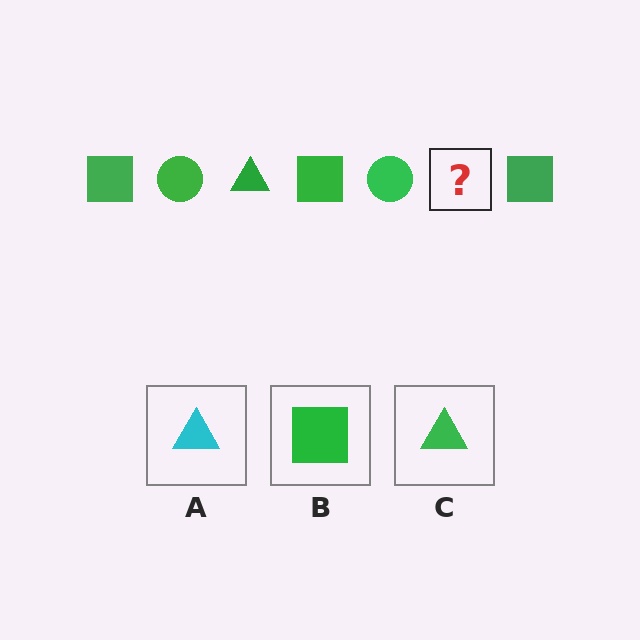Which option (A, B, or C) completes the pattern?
C.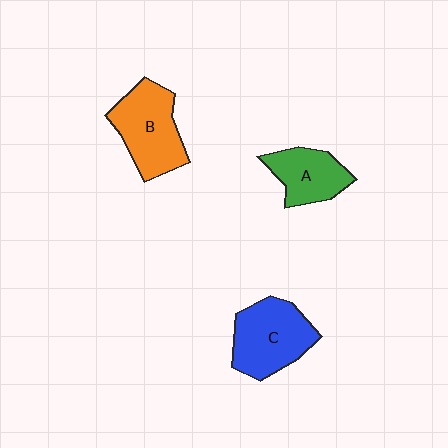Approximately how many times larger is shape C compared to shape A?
Approximately 1.4 times.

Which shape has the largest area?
Shape C (blue).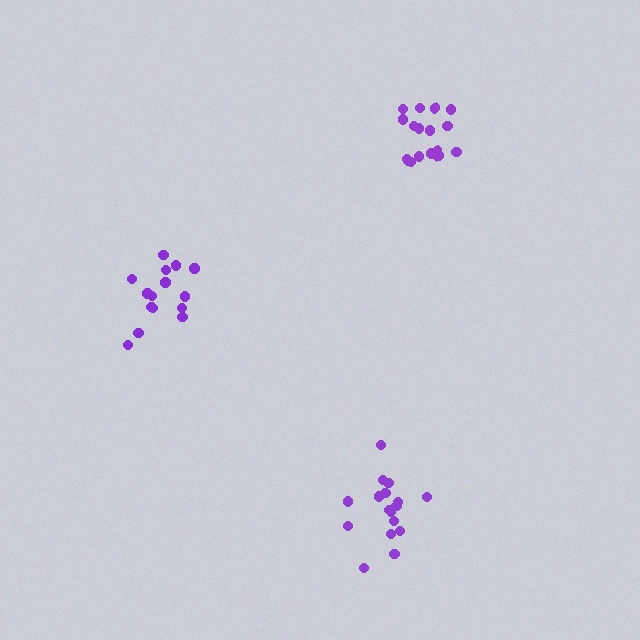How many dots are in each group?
Group 1: 17 dots, Group 2: 15 dots, Group 3: 17 dots (49 total).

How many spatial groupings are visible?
There are 3 spatial groupings.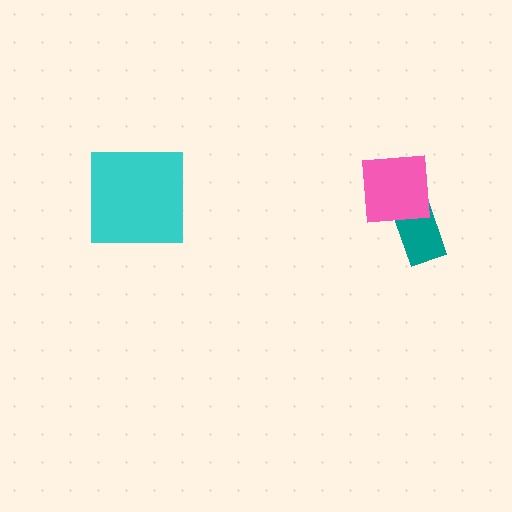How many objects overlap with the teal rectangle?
1 object overlaps with the teal rectangle.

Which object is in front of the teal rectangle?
The pink square is in front of the teal rectangle.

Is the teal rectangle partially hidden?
Yes, it is partially covered by another shape.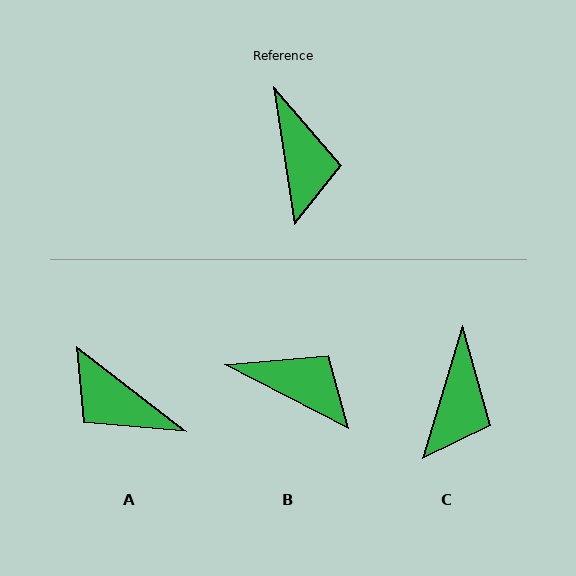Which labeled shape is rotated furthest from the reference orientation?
A, about 136 degrees away.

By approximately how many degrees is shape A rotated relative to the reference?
Approximately 136 degrees clockwise.